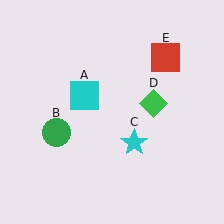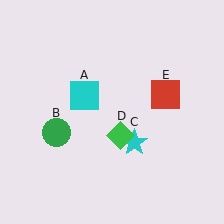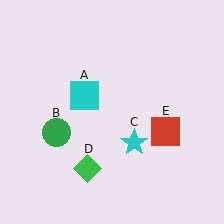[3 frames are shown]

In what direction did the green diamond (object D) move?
The green diamond (object D) moved down and to the left.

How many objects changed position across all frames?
2 objects changed position: green diamond (object D), red square (object E).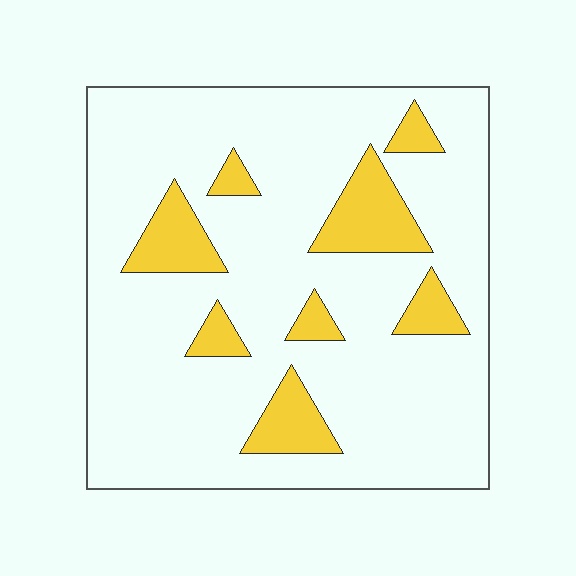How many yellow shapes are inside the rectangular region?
8.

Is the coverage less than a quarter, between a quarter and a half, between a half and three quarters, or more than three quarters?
Less than a quarter.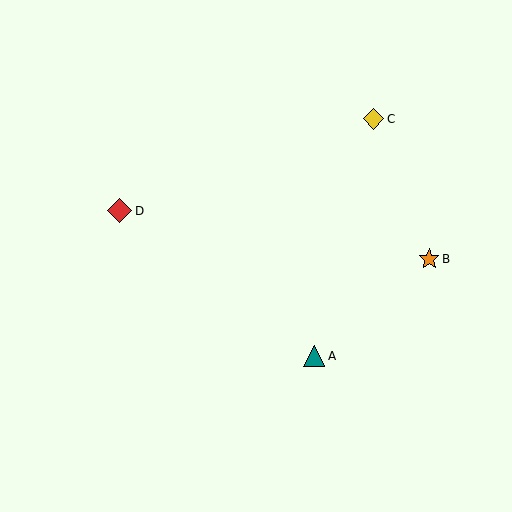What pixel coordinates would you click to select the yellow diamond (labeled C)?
Click at (374, 119) to select the yellow diamond C.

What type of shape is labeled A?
Shape A is a teal triangle.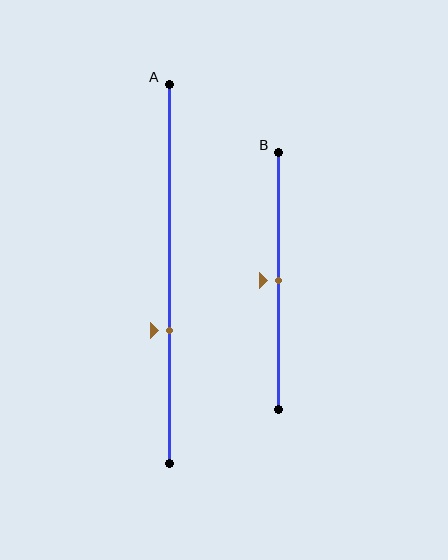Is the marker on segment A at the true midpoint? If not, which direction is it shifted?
No, the marker on segment A is shifted downward by about 15% of the segment length.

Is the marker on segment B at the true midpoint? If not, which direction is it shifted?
Yes, the marker on segment B is at the true midpoint.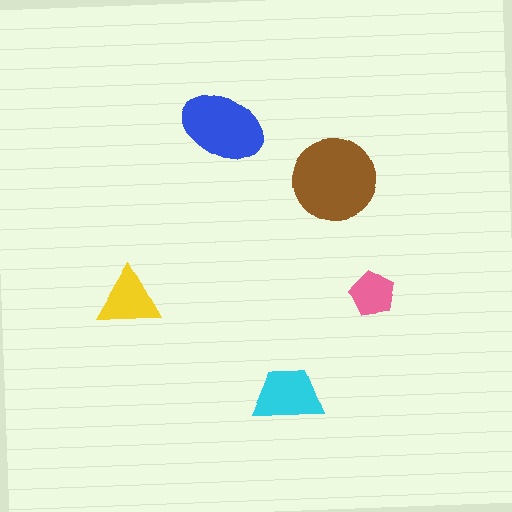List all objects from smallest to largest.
The pink pentagon, the yellow triangle, the cyan trapezoid, the blue ellipse, the brown circle.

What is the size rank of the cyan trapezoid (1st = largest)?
3rd.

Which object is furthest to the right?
The pink pentagon is rightmost.